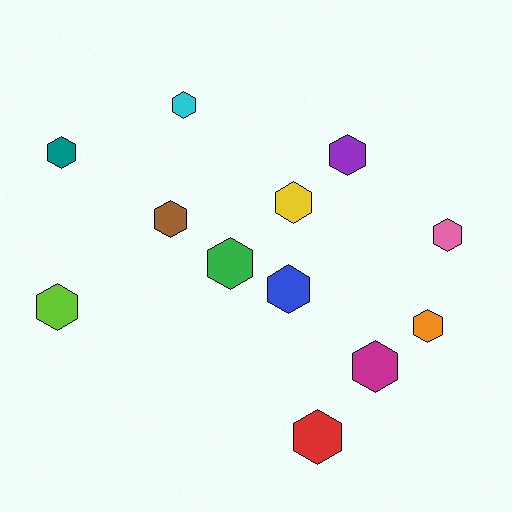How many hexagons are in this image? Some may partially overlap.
There are 12 hexagons.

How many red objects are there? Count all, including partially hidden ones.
There is 1 red object.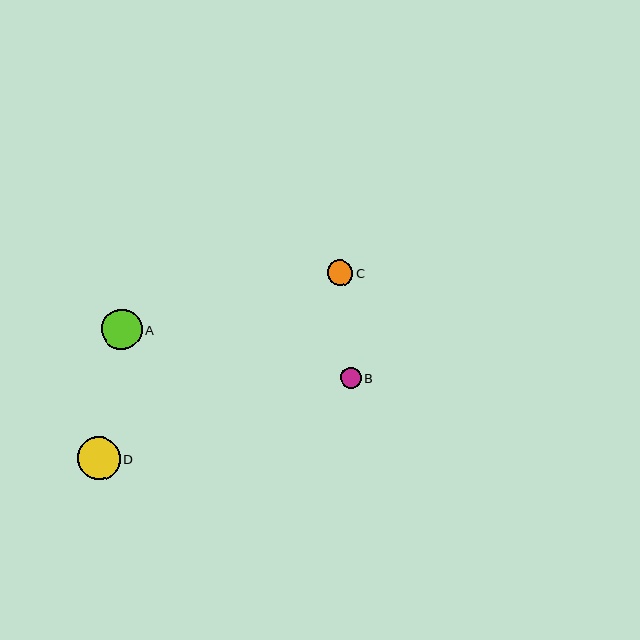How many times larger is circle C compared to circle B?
Circle C is approximately 1.2 times the size of circle B.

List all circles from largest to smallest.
From largest to smallest: D, A, C, B.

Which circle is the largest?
Circle D is the largest with a size of approximately 43 pixels.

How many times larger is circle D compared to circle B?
Circle D is approximately 2.1 times the size of circle B.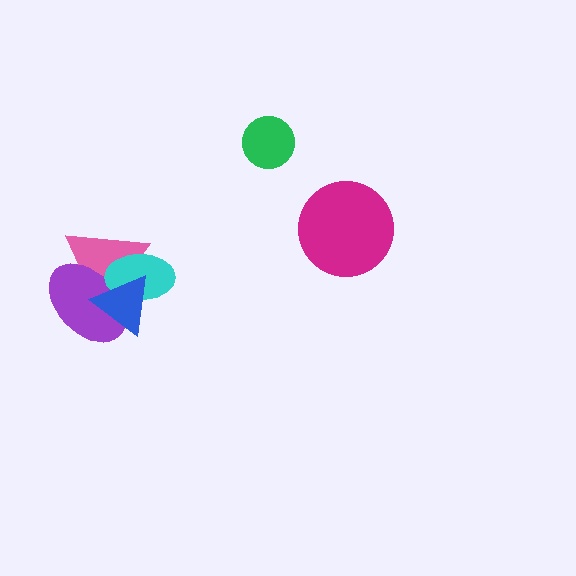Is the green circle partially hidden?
No, no other shape covers it.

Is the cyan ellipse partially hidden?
Yes, it is partially covered by another shape.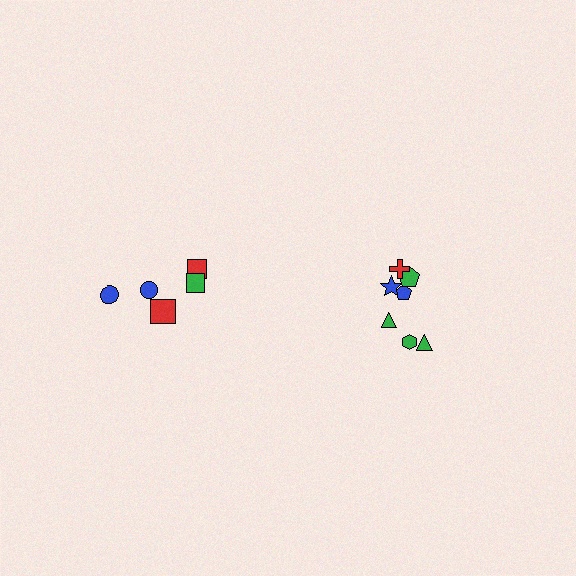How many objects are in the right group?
There are 7 objects.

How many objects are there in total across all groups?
There are 12 objects.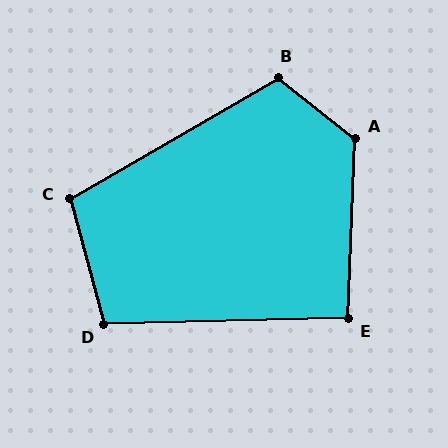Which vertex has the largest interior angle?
A, at approximately 127 degrees.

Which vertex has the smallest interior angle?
E, at approximately 93 degrees.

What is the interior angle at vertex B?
Approximately 111 degrees (obtuse).